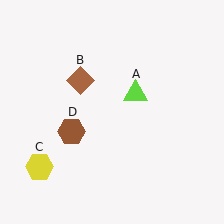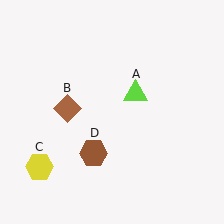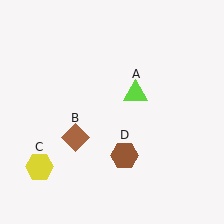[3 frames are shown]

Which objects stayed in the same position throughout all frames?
Lime triangle (object A) and yellow hexagon (object C) remained stationary.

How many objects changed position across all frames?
2 objects changed position: brown diamond (object B), brown hexagon (object D).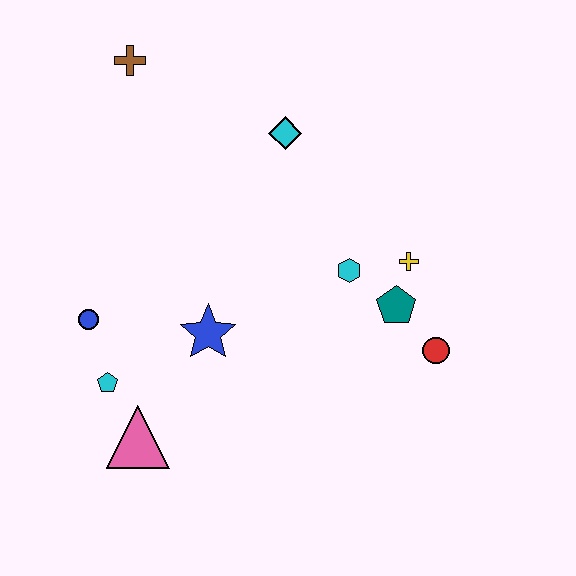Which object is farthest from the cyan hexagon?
The brown cross is farthest from the cyan hexagon.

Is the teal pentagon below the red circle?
No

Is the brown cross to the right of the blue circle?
Yes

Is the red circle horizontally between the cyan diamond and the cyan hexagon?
No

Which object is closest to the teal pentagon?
The yellow cross is closest to the teal pentagon.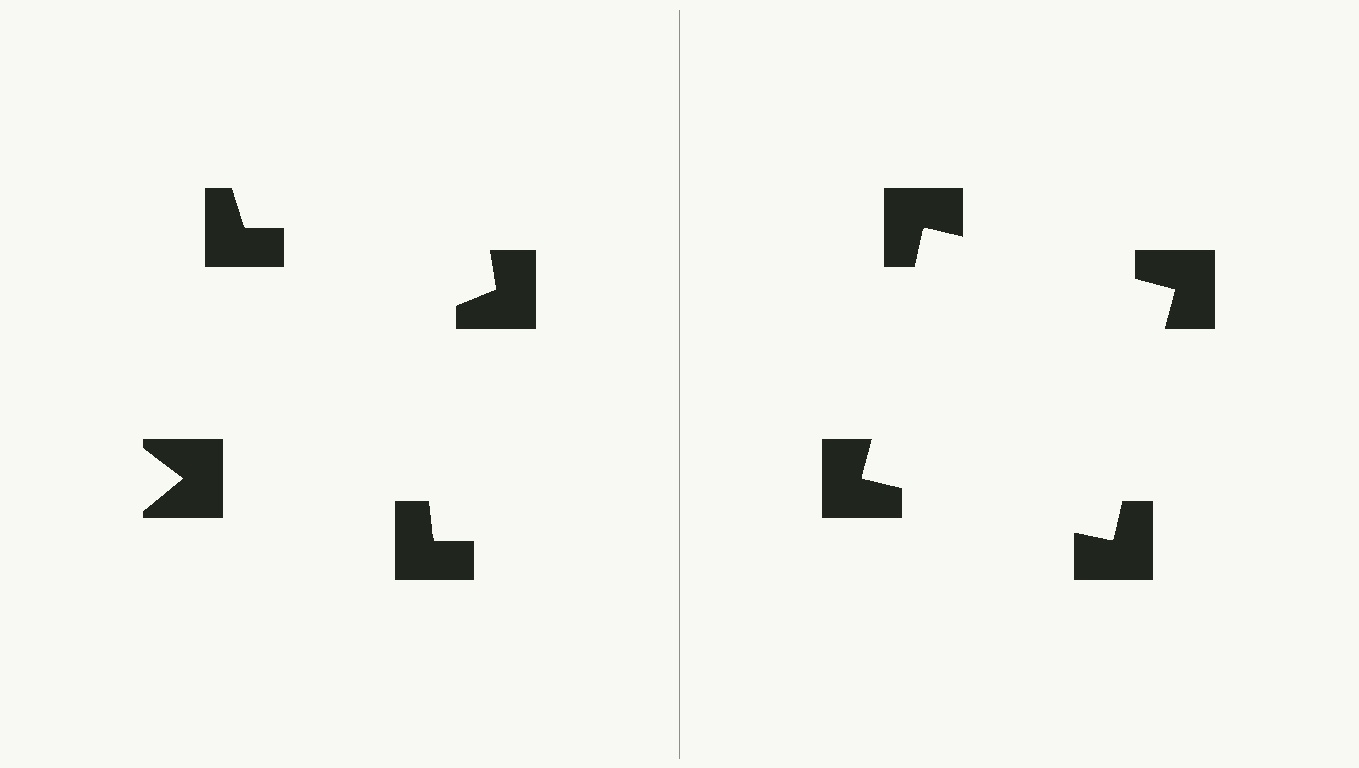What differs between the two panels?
The notched squares are positioned identically on both sides; only the wedge orientations differ. On the right they align to a square; on the left they are misaligned.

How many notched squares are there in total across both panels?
8 — 4 on each side.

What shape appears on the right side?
An illusory square.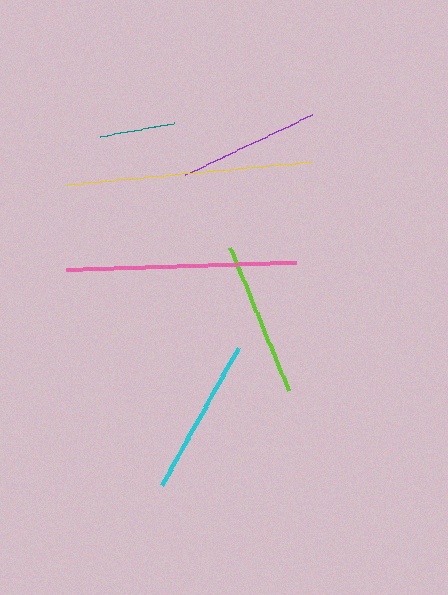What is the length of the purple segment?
The purple segment is approximately 141 pixels long.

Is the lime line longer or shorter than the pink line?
The pink line is longer than the lime line.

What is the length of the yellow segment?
The yellow segment is approximately 244 pixels long.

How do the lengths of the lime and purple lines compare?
The lime and purple lines are approximately the same length.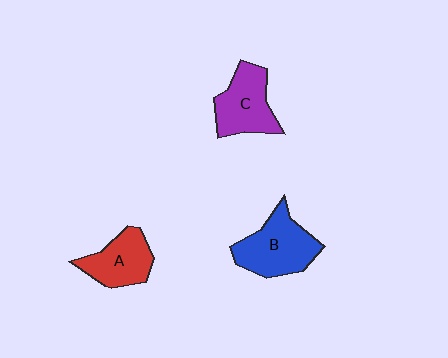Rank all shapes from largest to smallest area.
From largest to smallest: B (blue), C (purple), A (red).